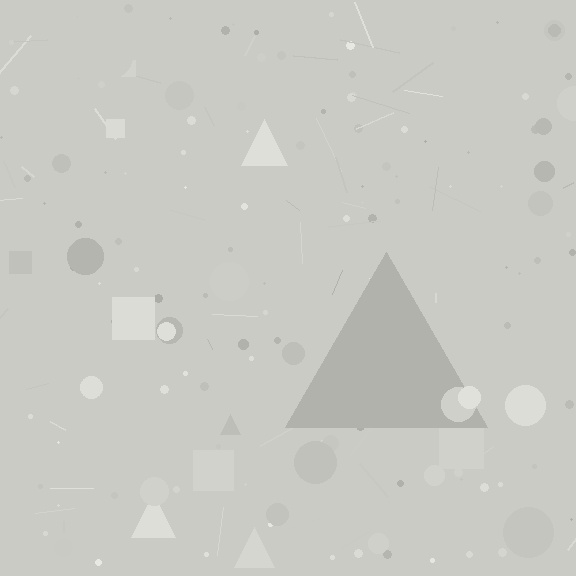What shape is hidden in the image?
A triangle is hidden in the image.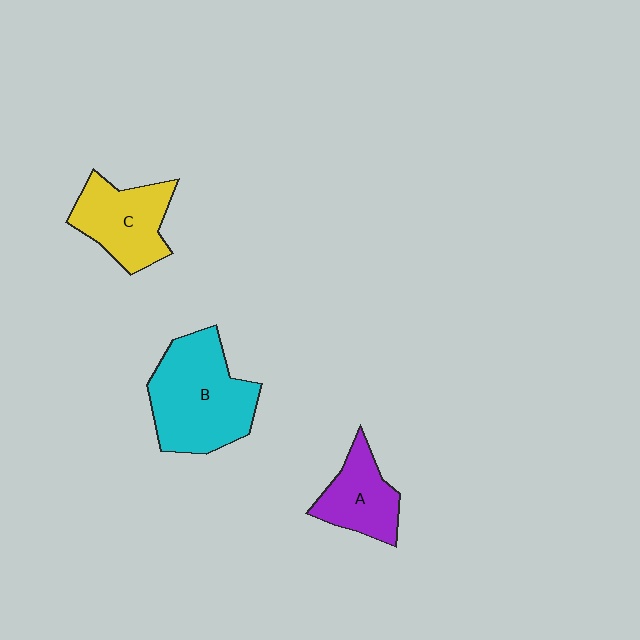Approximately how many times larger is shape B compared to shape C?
Approximately 1.5 times.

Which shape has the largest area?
Shape B (cyan).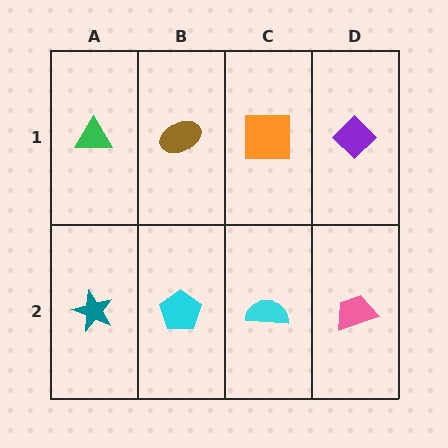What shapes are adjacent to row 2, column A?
A green triangle (row 1, column A), a cyan pentagon (row 2, column B).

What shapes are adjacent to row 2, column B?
A brown ellipse (row 1, column B), a teal star (row 2, column A), a cyan semicircle (row 2, column C).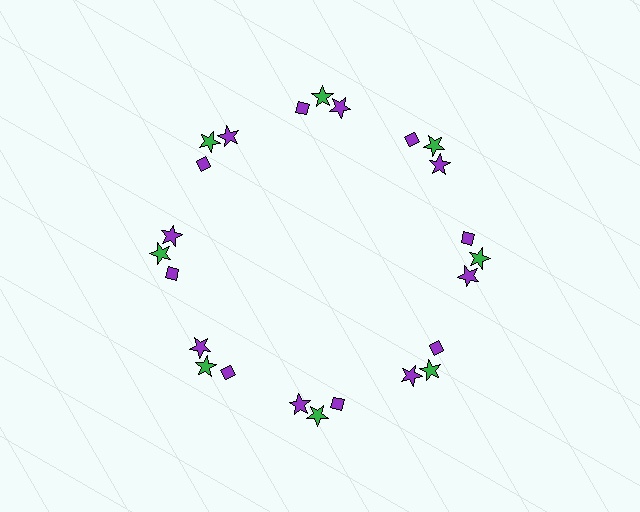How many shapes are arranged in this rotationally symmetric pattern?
There are 24 shapes, arranged in 8 groups of 3.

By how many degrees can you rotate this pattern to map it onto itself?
The pattern maps onto itself every 45 degrees of rotation.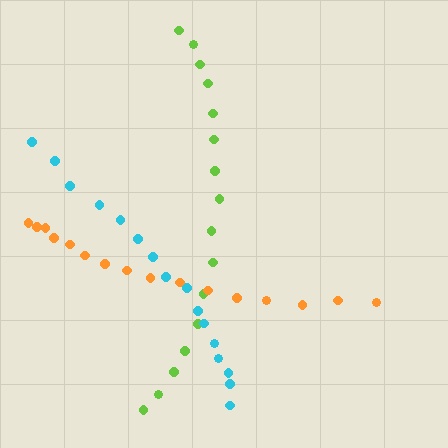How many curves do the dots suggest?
There are 3 distinct paths.